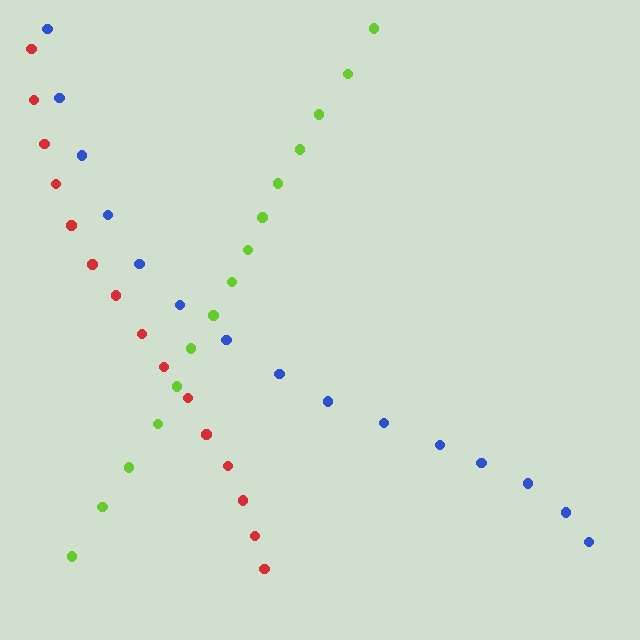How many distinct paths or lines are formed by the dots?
There are 3 distinct paths.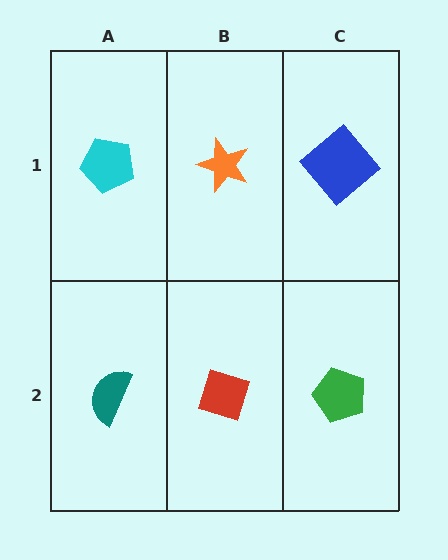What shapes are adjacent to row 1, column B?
A red diamond (row 2, column B), a cyan pentagon (row 1, column A), a blue diamond (row 1, column C).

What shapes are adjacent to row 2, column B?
An orange star (row 1, column B), a teal semicircle (row 2, column A), a green pentagon (row 2, column C).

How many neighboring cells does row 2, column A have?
2.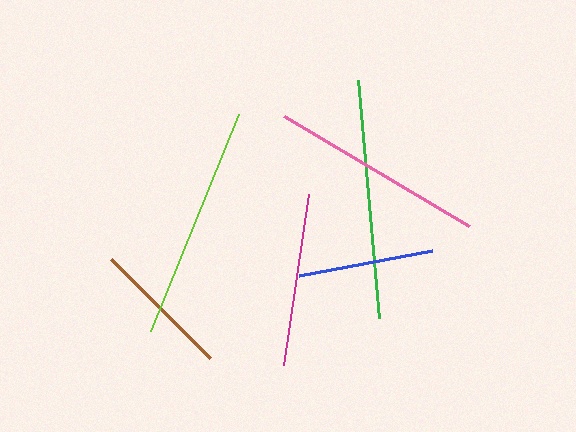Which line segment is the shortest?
The blue line is the shortest at approximately 135 pixels.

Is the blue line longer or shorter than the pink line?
The pink line is longer than the blue line.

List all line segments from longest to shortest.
From longest to shortest: green, lime, pink, magenta, brown, blue.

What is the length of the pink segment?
The pink segment is approximately 216 pixels long.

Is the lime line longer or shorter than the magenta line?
The lime line is longer than the magenta line.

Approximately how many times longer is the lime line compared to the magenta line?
The lime line is approximately 1.4 times the length of the magenta line.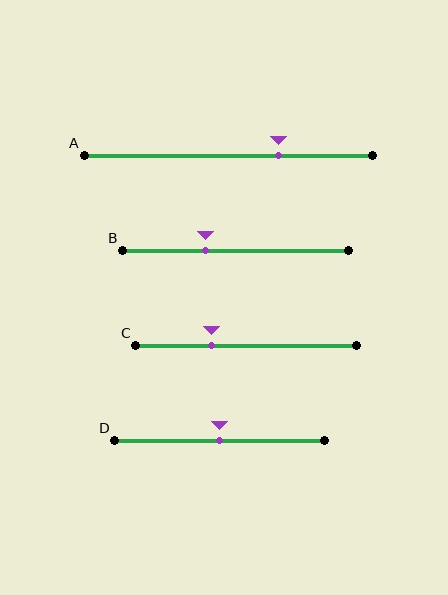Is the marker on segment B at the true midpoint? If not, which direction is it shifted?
No, the marker on segment B is shifted to the left by about 14% of the segment length.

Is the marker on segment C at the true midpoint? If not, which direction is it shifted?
No, the marker on segment C is shifted to the left by about 16% of the segment length.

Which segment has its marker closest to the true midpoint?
Segment D has its marker closest to the true midpoint.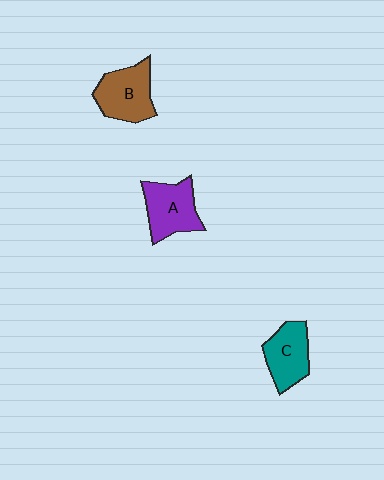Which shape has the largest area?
Shape B (brown).